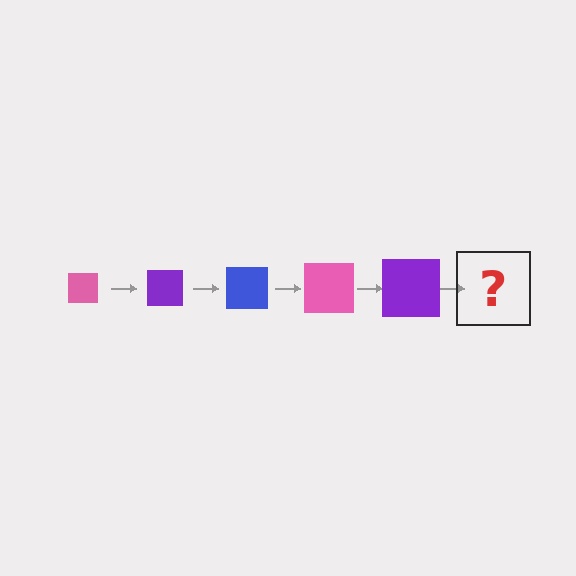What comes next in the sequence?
The next element should be a blue square, larger than the previous one.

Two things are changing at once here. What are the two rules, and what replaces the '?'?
The two rules are that the square grows larger each step and the color cycles through pink, purple, and blue. The '?' should be a blue square, larger than the previous one.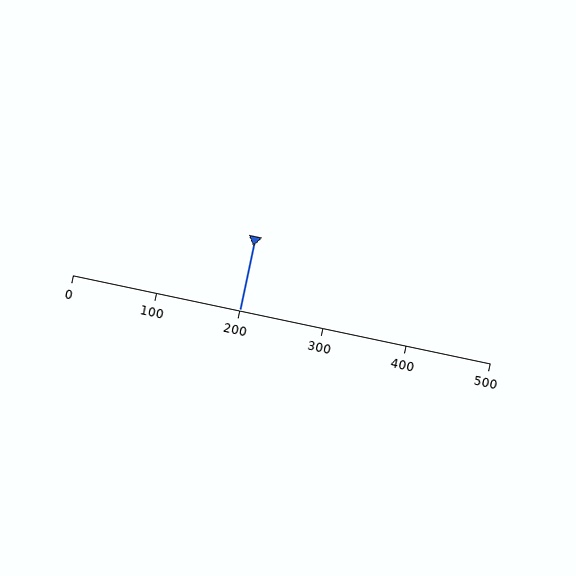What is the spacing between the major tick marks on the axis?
The major ticks are spaced 100 apart.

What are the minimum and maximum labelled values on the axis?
The axis runs from 0 to 500.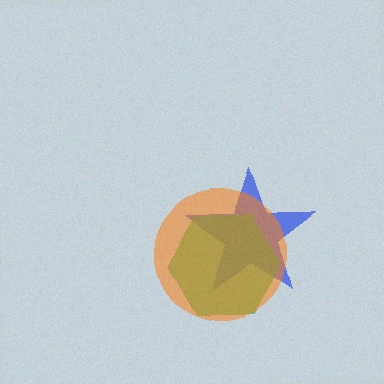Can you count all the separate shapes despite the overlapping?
Yes, there are 3 separate shapes.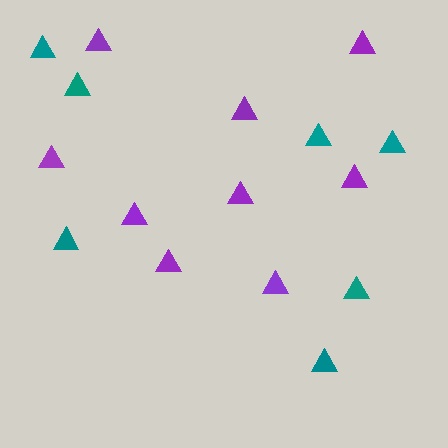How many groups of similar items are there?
There are 2 groups: one group of purple triangles (9) and one group of teal triangles (7).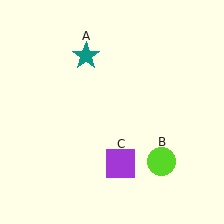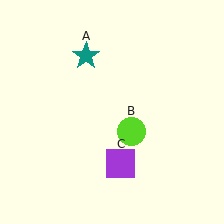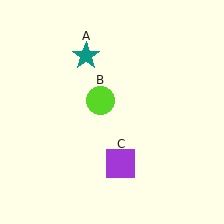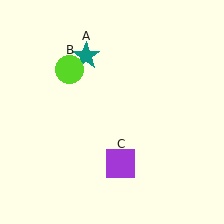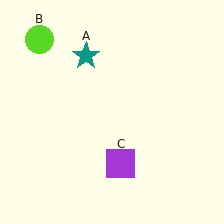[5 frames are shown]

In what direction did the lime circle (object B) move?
The lime circle (object B) moved up and to the left.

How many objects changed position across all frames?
1 object changed position: lime circle (object B).